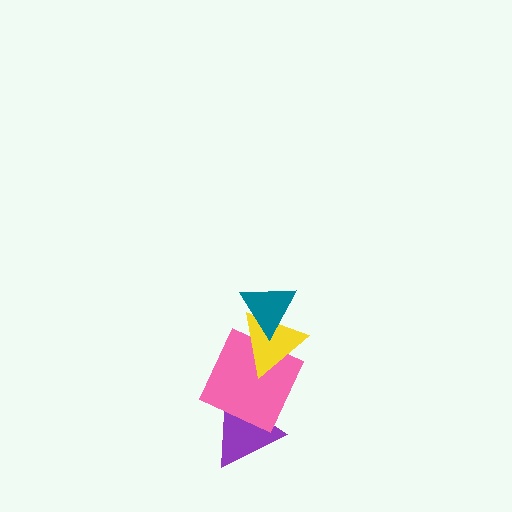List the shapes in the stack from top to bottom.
From top to bottom: the teal triangle, the yellow triangle, the pink square, the purple triangle.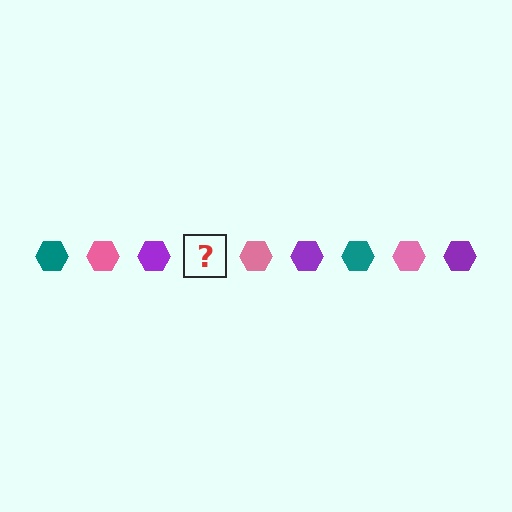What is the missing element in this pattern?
The missing element is a teal hexagon.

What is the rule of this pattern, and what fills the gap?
The rule is that the pattern cycles through teal, pink, purple hexagons. The gap should be filled with a teal hexagon.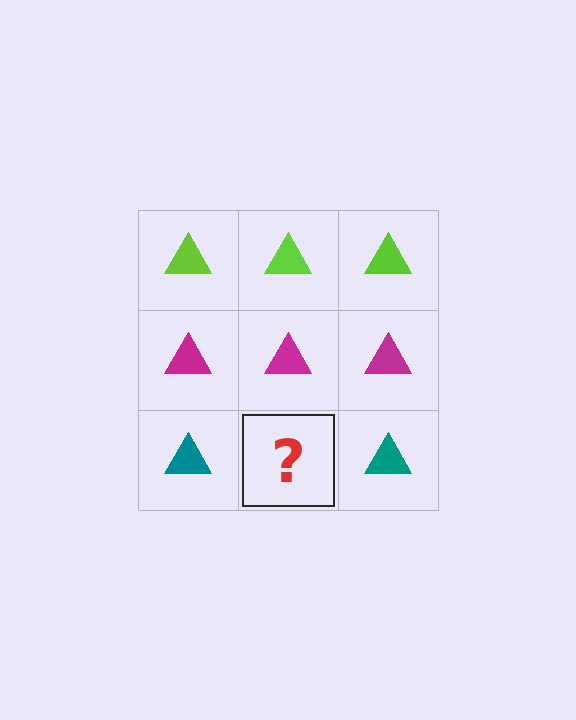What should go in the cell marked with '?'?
The missing cell should contain a teal triangle.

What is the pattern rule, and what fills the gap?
The rule is that each row has a consistent color. The gap should be filled with a teal triangle.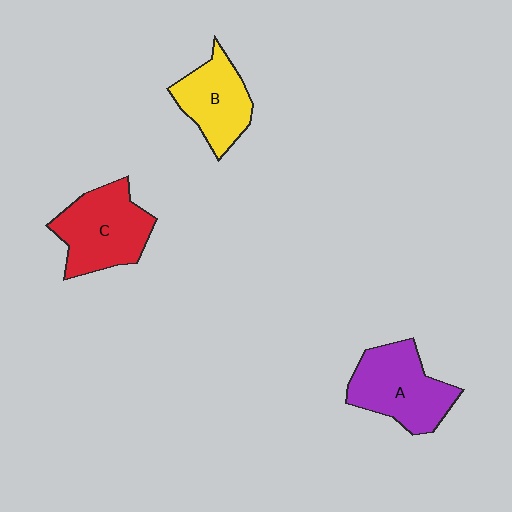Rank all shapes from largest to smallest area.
From largest to smallest: C (red), A (purple), B (yellow).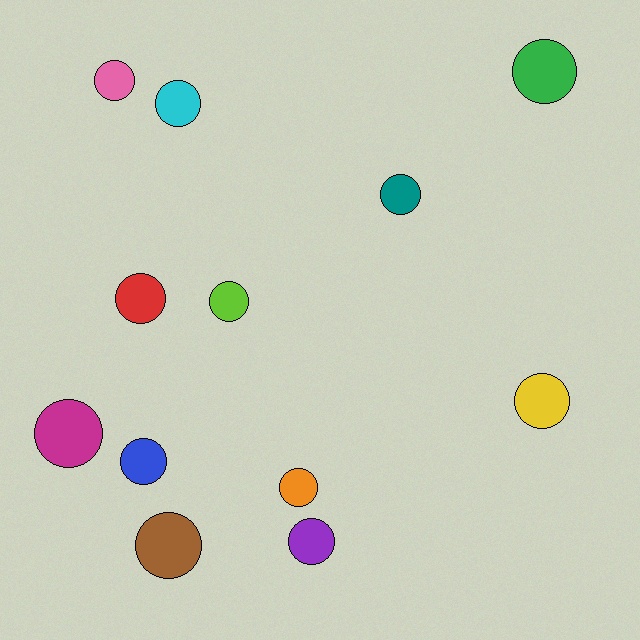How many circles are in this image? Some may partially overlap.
There are 12 circles.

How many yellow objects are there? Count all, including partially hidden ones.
There is 1 yellow object.